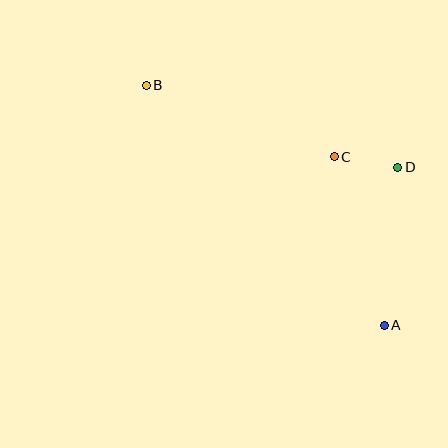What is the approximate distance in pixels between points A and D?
The distance between A and D is approximately 159 pixels.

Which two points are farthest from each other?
Points A and B are farthest from each other.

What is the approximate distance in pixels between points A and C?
The distance between A and C is approximately 176 pixels.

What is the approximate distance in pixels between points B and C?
The distance between B and C is approximately 201 pixels.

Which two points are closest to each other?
Points C and D are closest to each other.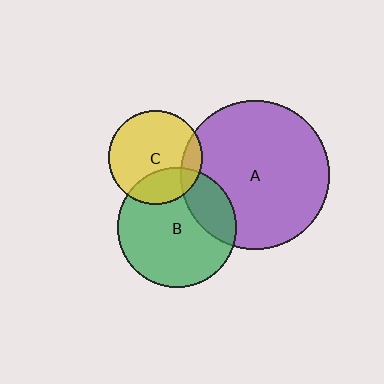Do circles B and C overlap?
Yes.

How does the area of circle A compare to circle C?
Approximately 2.5 times.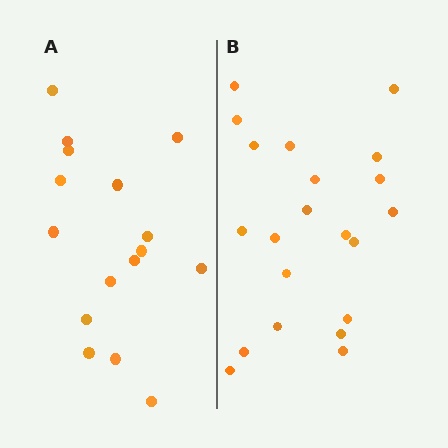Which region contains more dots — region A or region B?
Region B (the right region) has more dots.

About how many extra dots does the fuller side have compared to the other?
Region B has about 5 more dots than region A.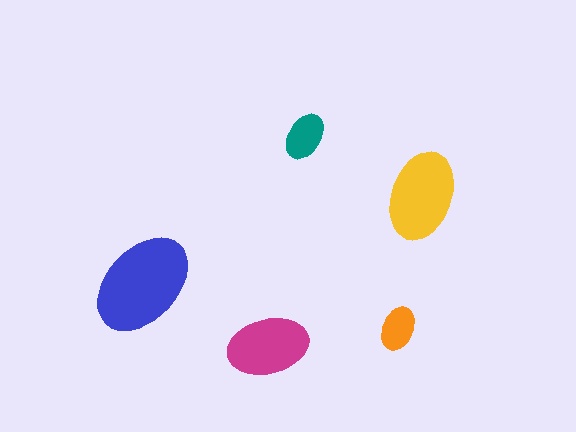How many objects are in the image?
There are 5 objects in the image.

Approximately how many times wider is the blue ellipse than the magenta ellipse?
About 1.5 times wider.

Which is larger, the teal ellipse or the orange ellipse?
The teal one.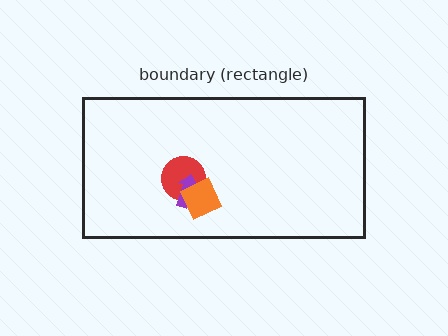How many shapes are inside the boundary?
3 inside, 0 outside.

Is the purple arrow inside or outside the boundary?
Inside.